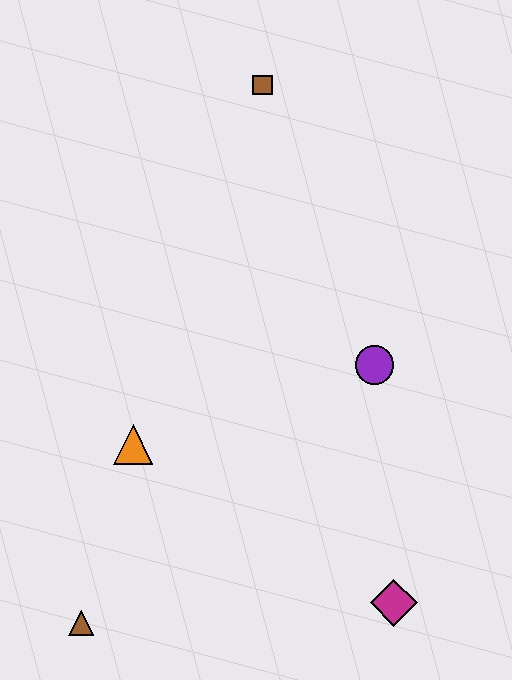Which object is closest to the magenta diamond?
The purple circle is closest to the magenta diamond.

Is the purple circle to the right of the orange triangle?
Yes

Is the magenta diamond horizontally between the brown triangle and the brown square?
No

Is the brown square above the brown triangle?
Yes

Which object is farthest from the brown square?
The brown triangle is farthest from the brown square.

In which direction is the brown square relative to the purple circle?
The brown square is above the purple circle.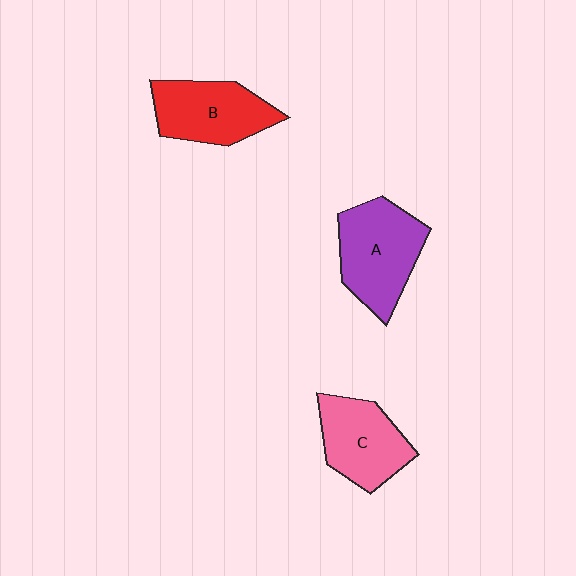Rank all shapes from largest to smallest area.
From largest to smallest: A (purple), B (red), C (pink).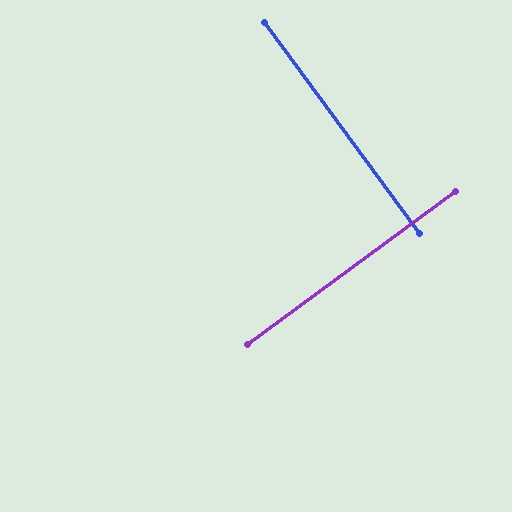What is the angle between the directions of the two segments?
Approximately 90 degrees.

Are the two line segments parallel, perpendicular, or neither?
Perpendicular — they meet at approximately 90°.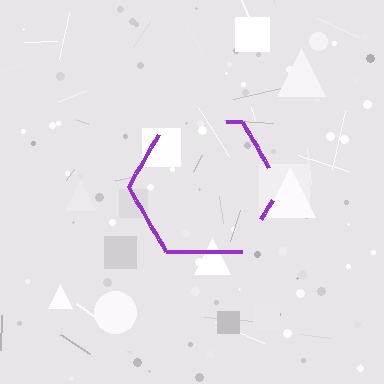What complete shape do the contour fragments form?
The contour fragments form a hexagon.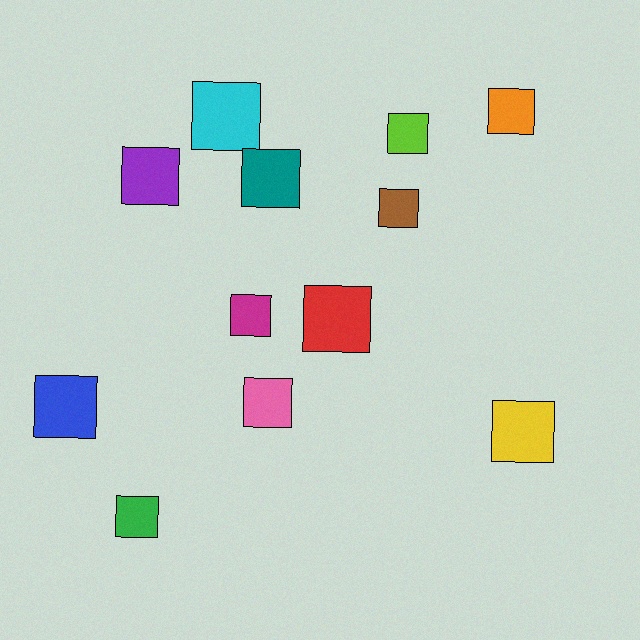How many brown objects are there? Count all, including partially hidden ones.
There is 1 brown object.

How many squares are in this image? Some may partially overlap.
There are 12 squares.